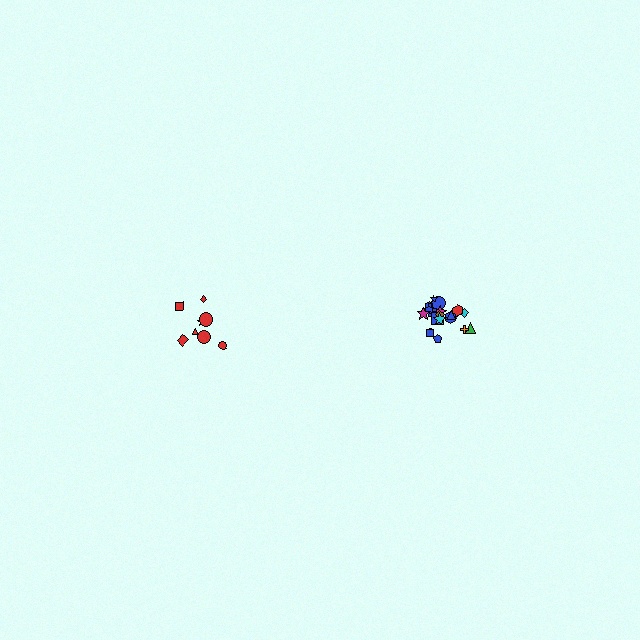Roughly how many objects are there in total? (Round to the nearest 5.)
Roughly 30 objects in total.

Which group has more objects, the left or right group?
The right group.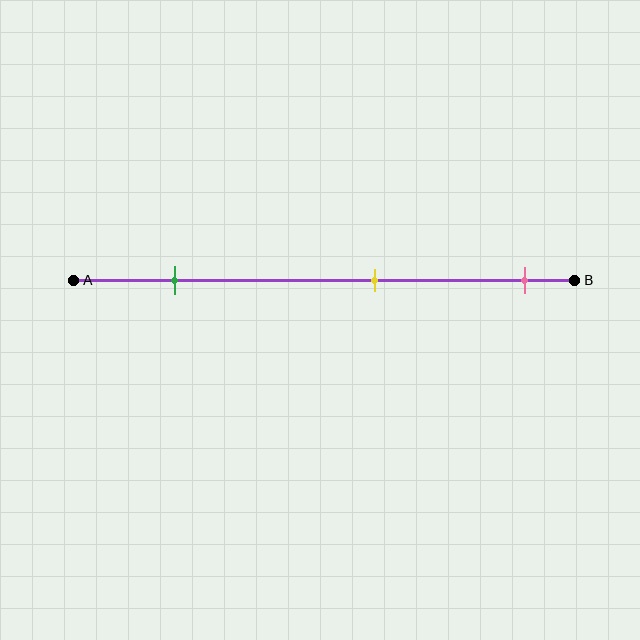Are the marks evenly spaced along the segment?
Yes, the marks are approximately evenly spaced.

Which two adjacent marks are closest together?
The yellow and pink marks are the closest adjacent pair.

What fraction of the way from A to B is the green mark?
The green mark is approximately 20% (0.2) of the way from A to B.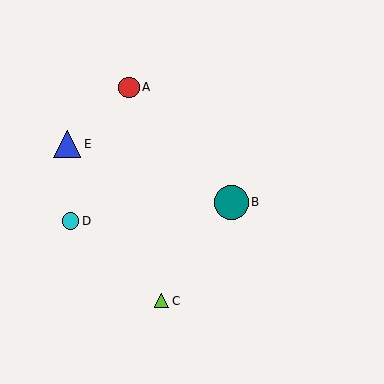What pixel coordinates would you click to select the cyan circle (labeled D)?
Click at (70, 221) to select the cyan circle D.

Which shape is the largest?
The teal circle (labeled B) is the largest.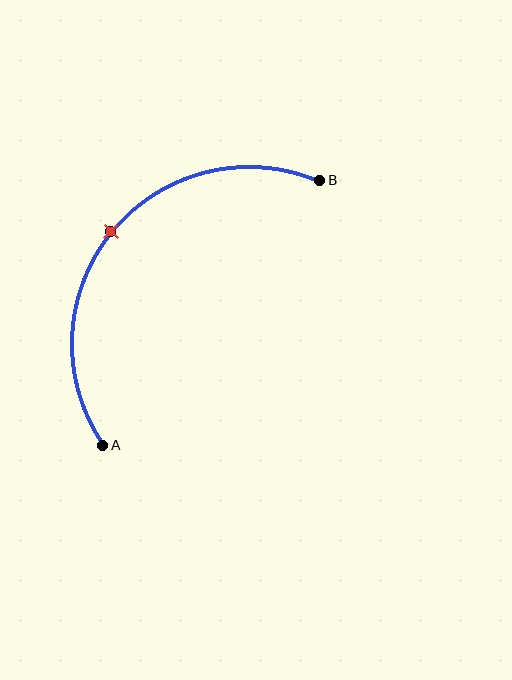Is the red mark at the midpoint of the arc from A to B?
Yes. The red mark lies on the arc at equal arc-length from both A and B — it is the arc midpoint.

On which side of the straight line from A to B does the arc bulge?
The arc bulges above and to the left of the straight line connecting A and B.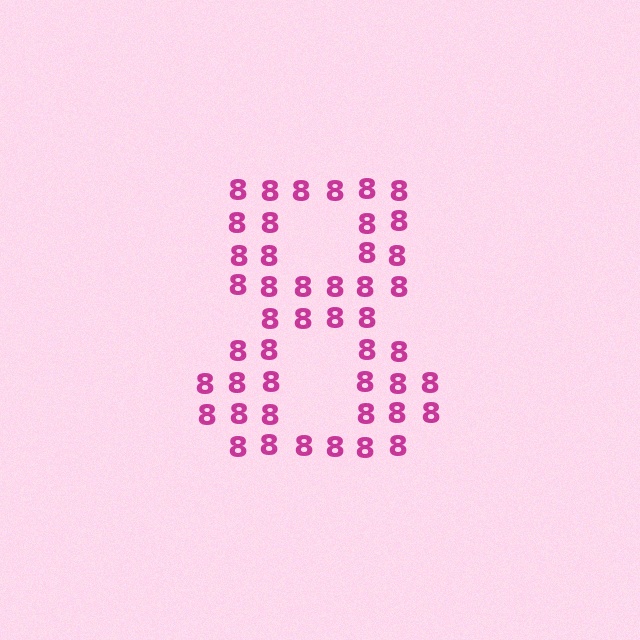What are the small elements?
The small elements are digit 8's.